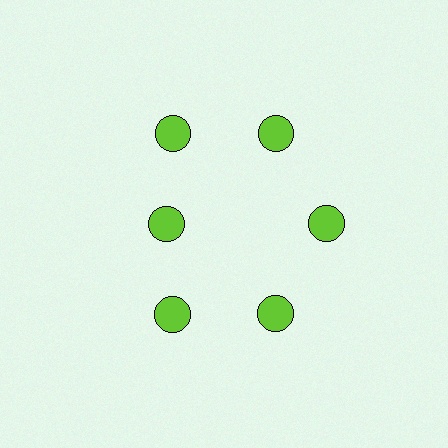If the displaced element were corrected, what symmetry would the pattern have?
It would have 6-fold rotational symmetry — the pattern would map onto itself every 60 degrees.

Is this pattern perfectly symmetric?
No. The 6 lime circles are arranged in a ring, but one element near the 9 o'clock position is pulled inward toward the center, breaking the 6-fold rotational symmetry.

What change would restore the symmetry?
The symmetry would be restored by moving it outward, back onto the ring so that all 6 circles sit at equal angles and equal distance from the center.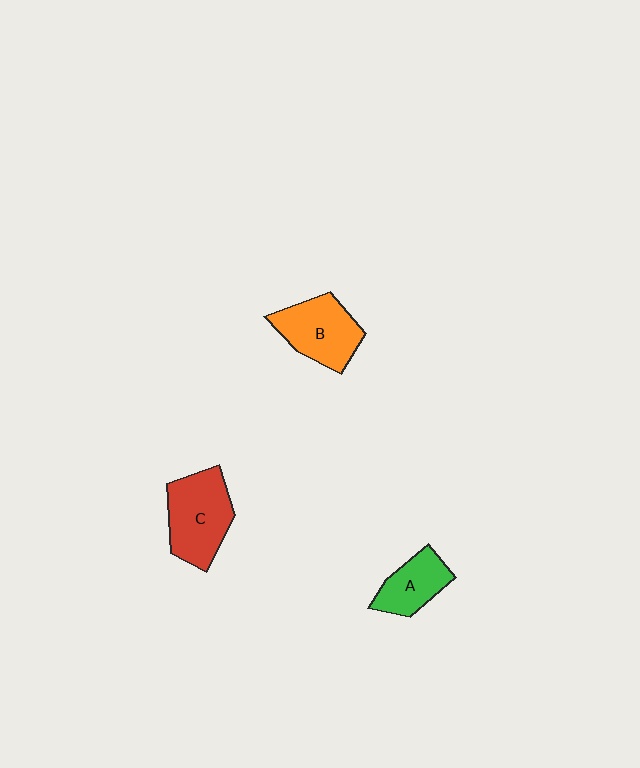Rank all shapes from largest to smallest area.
From largest to smallest: C (red), B (orange), A (green).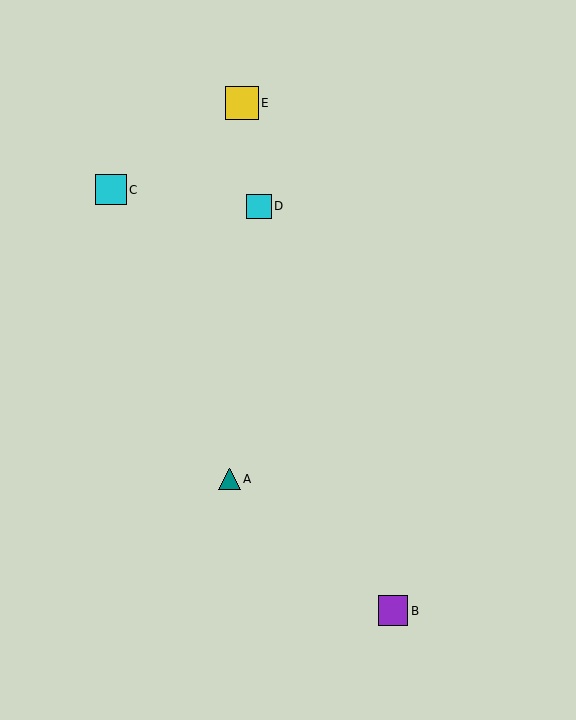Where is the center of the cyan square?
The center of the cyan square is at (111, 190).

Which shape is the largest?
The yellow square (labeled E) is the largest.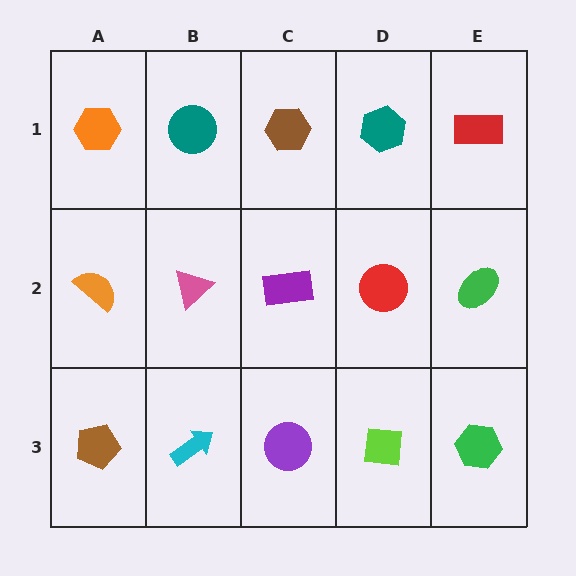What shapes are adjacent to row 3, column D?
A red circle (row 2, column D), a purple circle (row 3, column C), a green hexagon (row 3, column E).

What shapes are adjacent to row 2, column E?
A red rectangle (row 1, column E), a green hexagon (row 3, column E), a red circle (row 2, column D).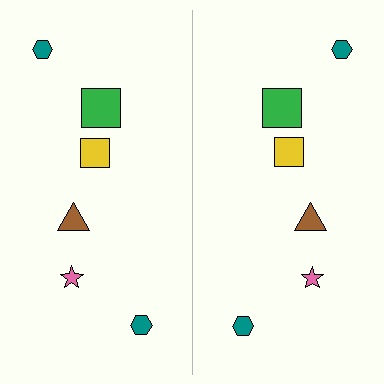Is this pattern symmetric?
Yes, this pattern has bilateral (reflection) symmetry.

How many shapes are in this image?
There are 12 shapes in this image.